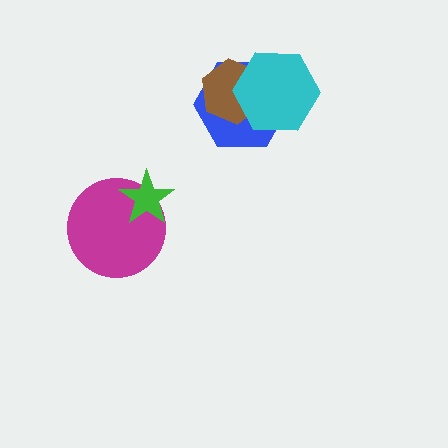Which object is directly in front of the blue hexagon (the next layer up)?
The brown hexagon is directly in front of the blue hexagon.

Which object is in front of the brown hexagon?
The cyan hexagon is in front of the brown hexagon.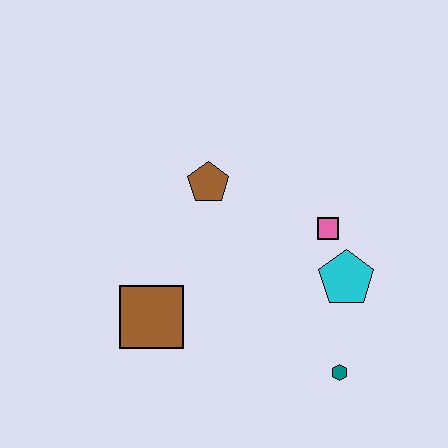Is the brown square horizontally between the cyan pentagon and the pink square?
No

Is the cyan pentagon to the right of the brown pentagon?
Yes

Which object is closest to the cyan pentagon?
The pink square is closest to the cyan pentagon.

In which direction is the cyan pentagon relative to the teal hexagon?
The cyan pentagon is above the teal hexagon.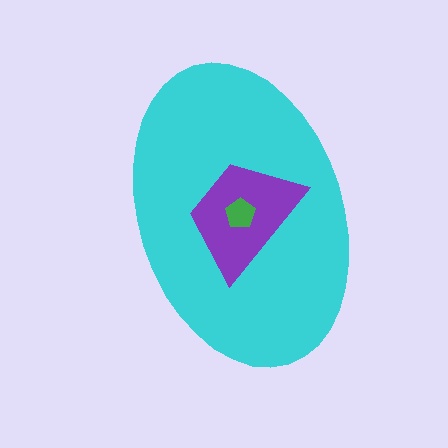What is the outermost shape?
The cyan ellipse.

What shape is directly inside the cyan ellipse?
The purple trapezoid.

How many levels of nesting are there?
3.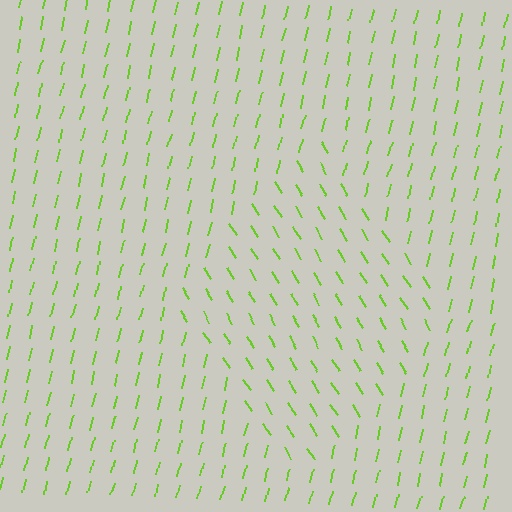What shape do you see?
I see a diamond.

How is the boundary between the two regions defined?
The boundary is defined purely by a change in line orientation (approximately 45 degrees difference). All lines are the same color and thickness.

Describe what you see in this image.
The image is filled with small lime line segments. A diamond region in the image has lines oriented differently from the surrounding lines, creating a visible texture boundary.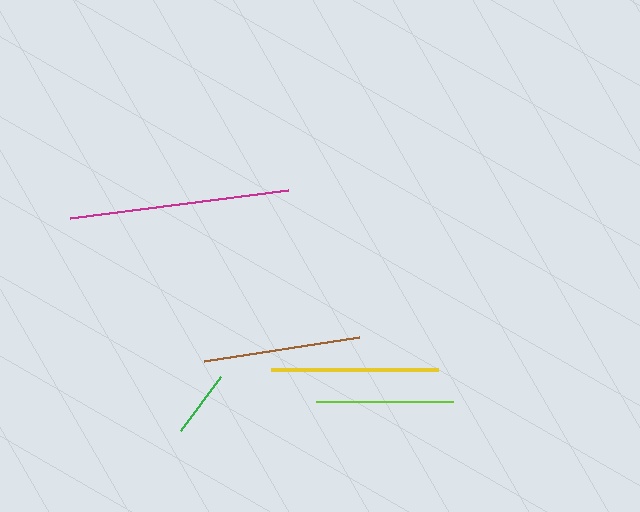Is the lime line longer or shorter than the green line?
The lime line is longer than the green line.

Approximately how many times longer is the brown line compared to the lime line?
The brown line is approximately 1.1 times the length of the lime line.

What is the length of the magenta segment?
The magenta segment is approximately 220 pixels long.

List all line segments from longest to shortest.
From longest to shortest: magenta, yellow, brown, lime, green.